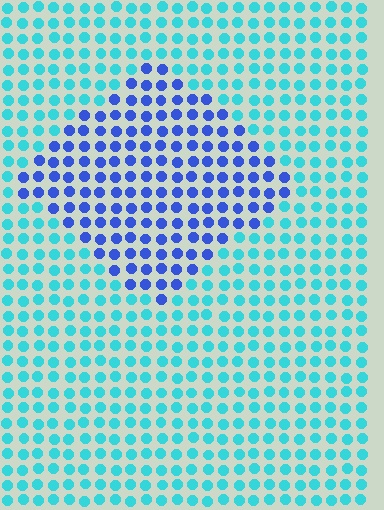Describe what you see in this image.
The image is filled with small cyan elements in a uniform arrangement. A diamond-shaped region is visible where the elements are tinted to a slightly different hue, forming a subtle color boundary.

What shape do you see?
I see a diamond.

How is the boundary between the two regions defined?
The boundary is defined purely by a slight shift in hue (about 47 degrees). Spacing, size, and orientation are identical on both sides.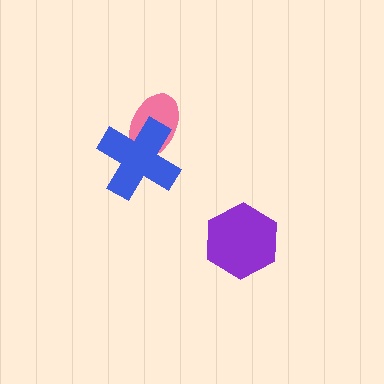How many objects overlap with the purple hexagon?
0 objects overlap with the purple hexagon.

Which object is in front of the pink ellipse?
The blue cross is in front of the pink ellipse.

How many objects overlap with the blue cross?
1 object overlaps with the blue cross.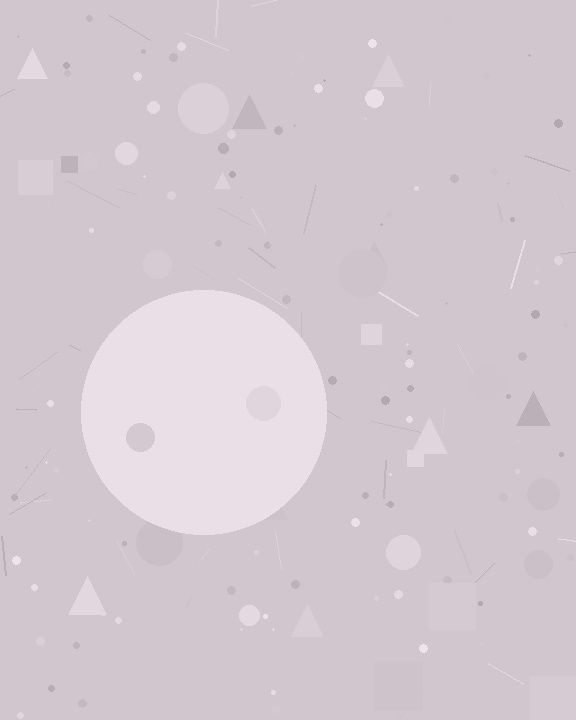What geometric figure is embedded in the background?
A circle is embedded in the background.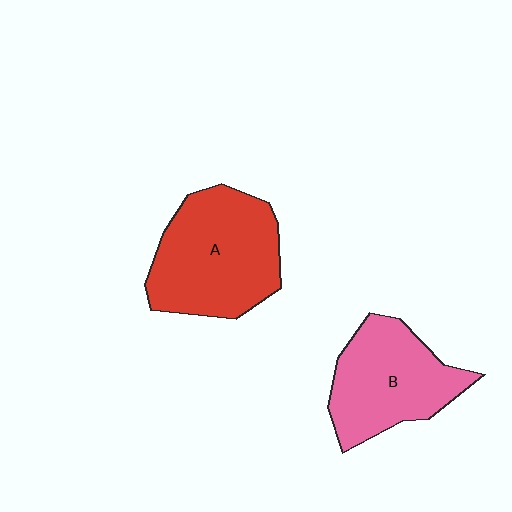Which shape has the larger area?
Shape A (red).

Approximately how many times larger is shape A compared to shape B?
Approximately 1.2 times.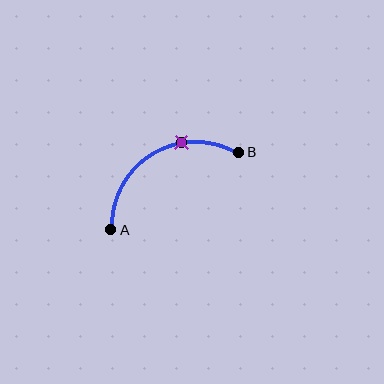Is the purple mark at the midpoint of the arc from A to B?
No. The purple mark lies on the arc but is closer to endpoint B. The arc midpoint would be at the point on the curve equidistant along the arc from both A and B.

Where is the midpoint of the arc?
The arc midpoint is the point on the curve farthest from the straight line joining A and B. It sits above that line.